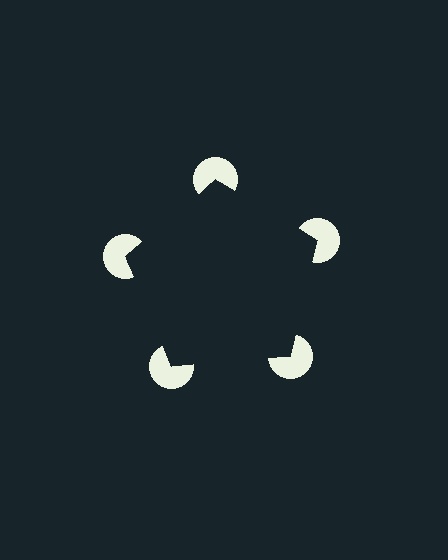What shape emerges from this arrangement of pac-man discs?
An illusory pentagon — its edges are inferred from the aligned wedge cuts in the pac-man discs, not physically drawn.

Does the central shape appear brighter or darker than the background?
It typically appears slightly darker than the background, even though no actual brightness change is drawn.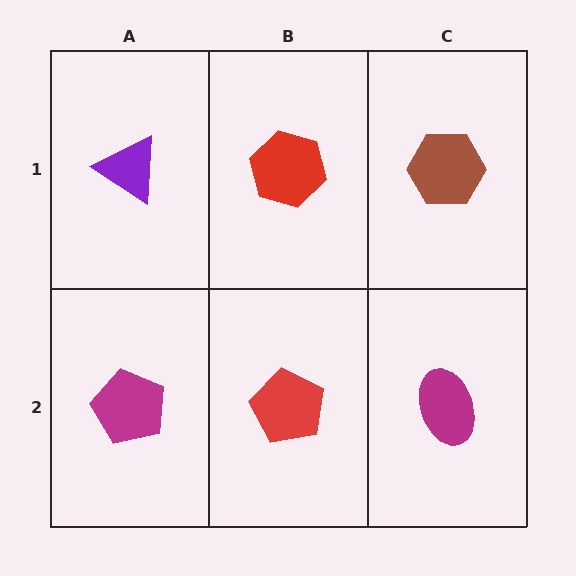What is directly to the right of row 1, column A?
A red hexagon.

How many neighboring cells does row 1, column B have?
3.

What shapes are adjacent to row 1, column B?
A red pentagon (row 2, column B), a purple triangle (row 1, column A), a brown hexagon (row 1, column C).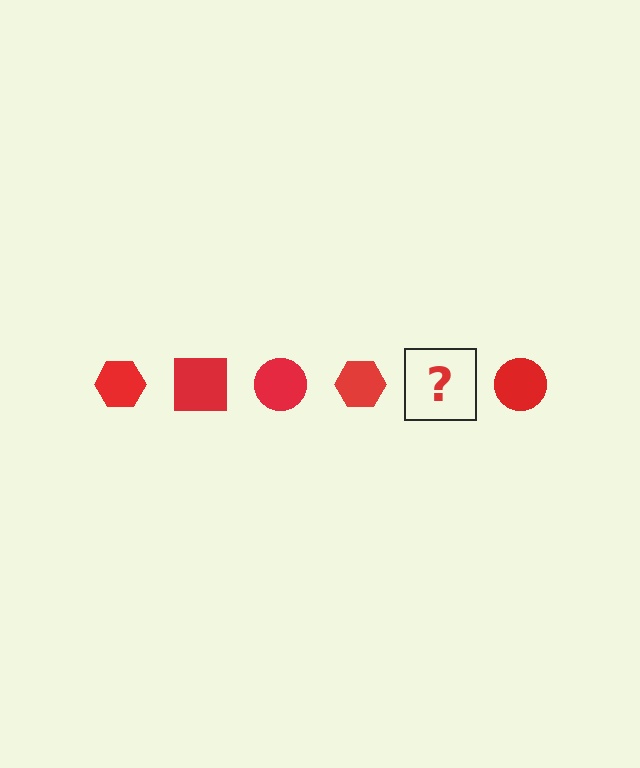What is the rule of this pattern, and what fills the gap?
The rule is that the pattern cycles through hexagon, square, circle shapes in red. The gap should be filled with a red square.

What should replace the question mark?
The question mark should be replaced with a red square.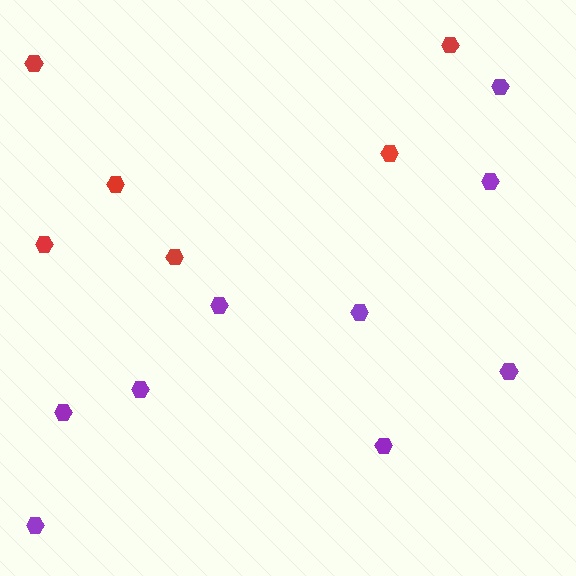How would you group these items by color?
There are 2 groups: one group of red hexagons (6) and one group of purple hexagons (9).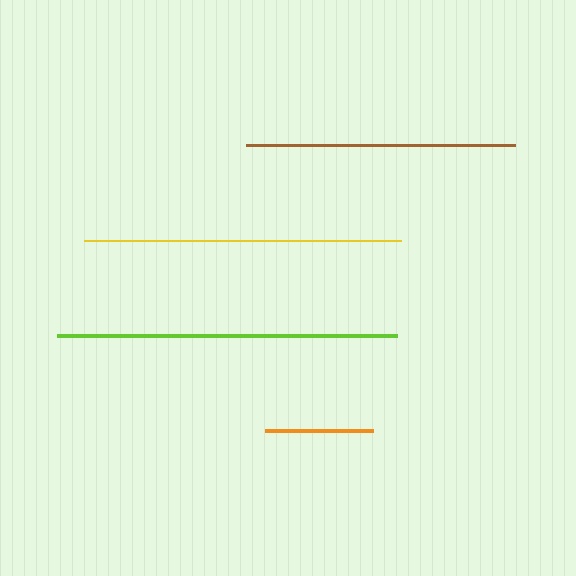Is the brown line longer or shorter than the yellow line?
The yellow line is longer than the brown line.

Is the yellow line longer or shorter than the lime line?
The lime line is longer than the yellow line.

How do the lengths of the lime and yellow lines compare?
The lime and yellow lines are approximately the same length.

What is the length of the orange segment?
The orange segment is approximately 108 pixels long.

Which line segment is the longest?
The lime line is the longest at approximately 340 pixels.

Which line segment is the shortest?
The orange line is the shortest at approximately 108 pixels.